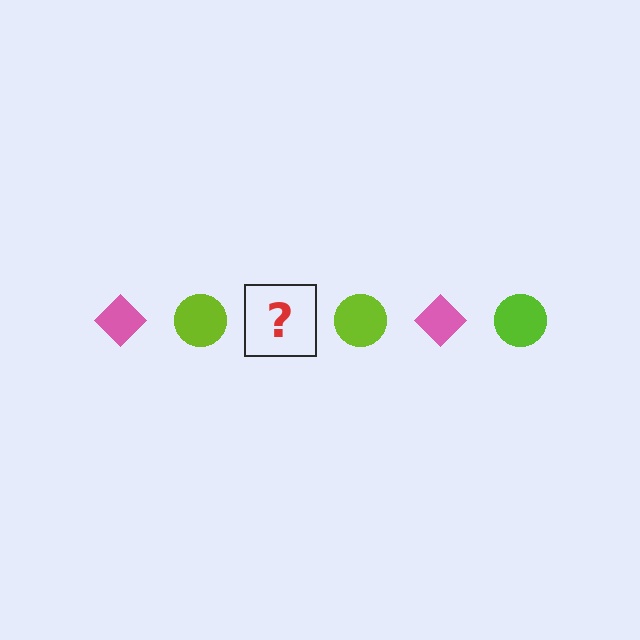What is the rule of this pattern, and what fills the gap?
The rule is that the pattern alternates between pink diamond and lime circle. The gap should be filled with a pink diamond.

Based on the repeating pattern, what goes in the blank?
The blank should be a pink diamond.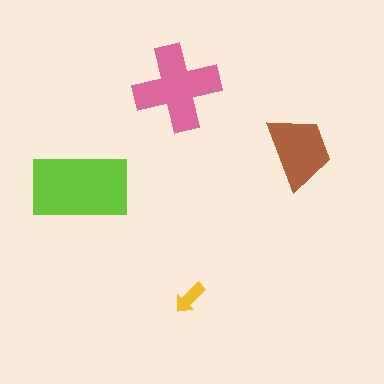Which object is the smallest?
The yellow arrow.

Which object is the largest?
The lime rectangle.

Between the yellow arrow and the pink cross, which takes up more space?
The pink cross.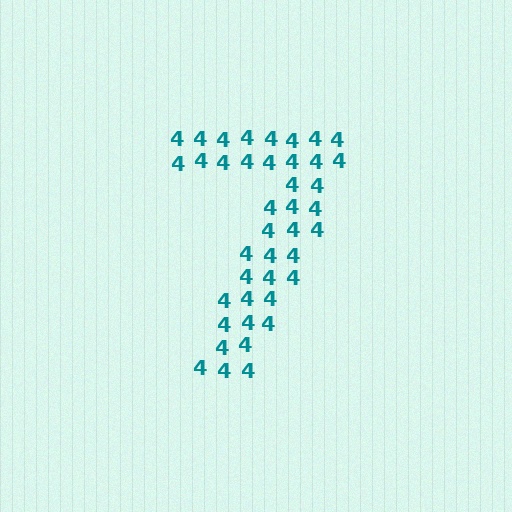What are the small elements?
The small elements are digit 4's.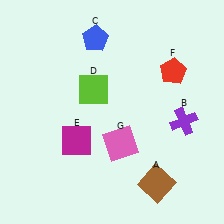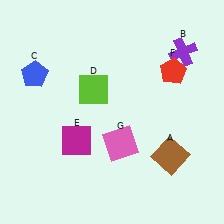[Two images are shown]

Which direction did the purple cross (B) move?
The purple cross (B) moved up.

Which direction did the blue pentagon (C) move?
The blue pentagon (C) moved left.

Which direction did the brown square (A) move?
The brown square (A) moved up.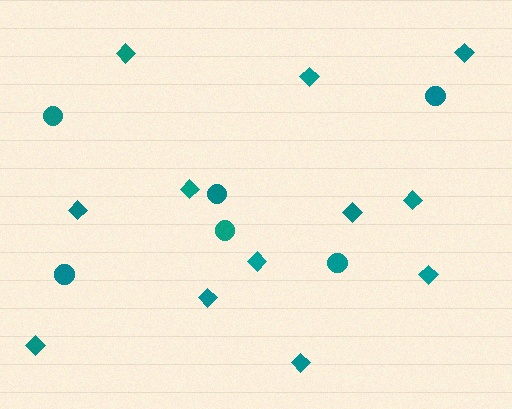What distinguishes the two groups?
There are 2 groups: one group of circles (6) and one group of diamonds (12).